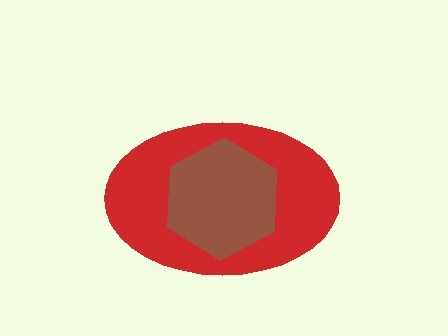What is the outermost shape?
The red ellipse.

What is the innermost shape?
The brown hexagon.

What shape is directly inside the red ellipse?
The brown hexagon.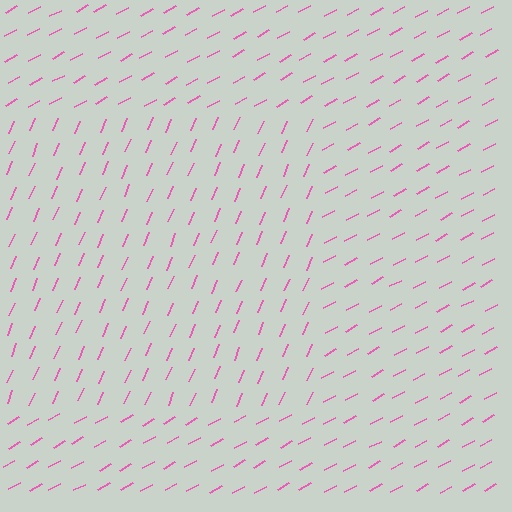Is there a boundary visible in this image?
Yes, there is a texture boundary formed by a change in line orientation.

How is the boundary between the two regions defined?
The boundary is defined purely by a change in line orientation (approximately 38 degrees difference). All lines are the same color and thickness.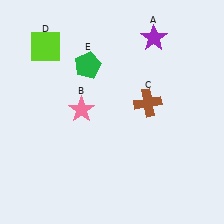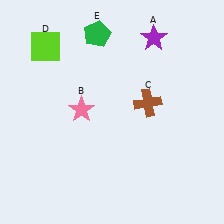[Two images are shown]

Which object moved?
The green pentagon (E) moved up.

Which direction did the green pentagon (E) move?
The green pentagon (E) moved up.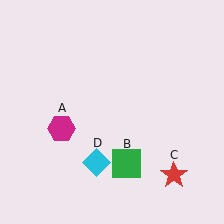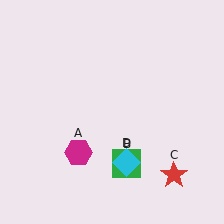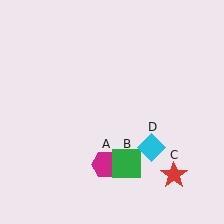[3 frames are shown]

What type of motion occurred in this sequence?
The magenta hexagon (object A), cyan diamond (object D) rotated counterclockwise around the center of the scene.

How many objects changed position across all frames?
2 objects changed position: magenta hexagon (object A), cyan diamond (object D).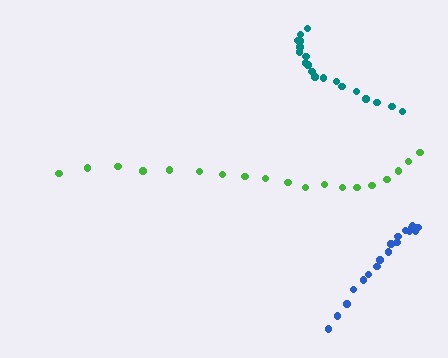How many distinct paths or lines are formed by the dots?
There are 3 distinct paths.